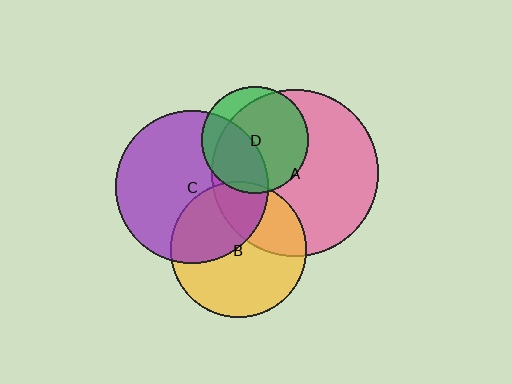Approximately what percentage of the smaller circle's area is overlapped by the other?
Approximately 40%.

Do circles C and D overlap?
Yes.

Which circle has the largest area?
Circle A (pink).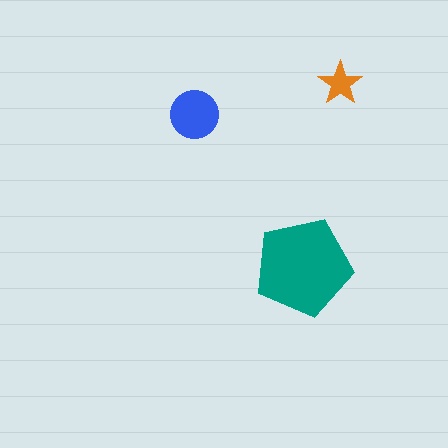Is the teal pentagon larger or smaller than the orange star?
Larger.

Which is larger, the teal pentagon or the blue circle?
The teal pentagon.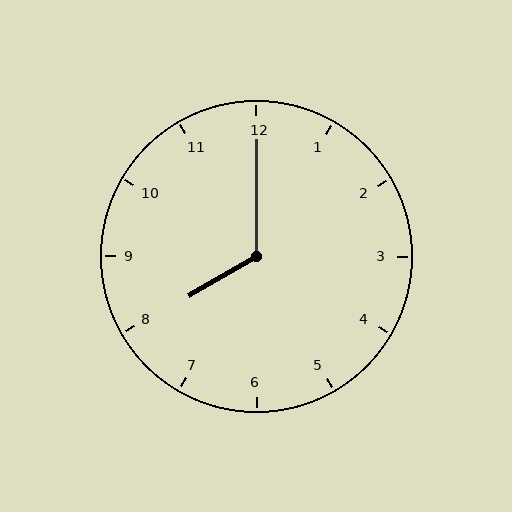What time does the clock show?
8:00.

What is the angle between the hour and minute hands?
Approximately 120 degrees.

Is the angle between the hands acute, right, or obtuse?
It is obtuse.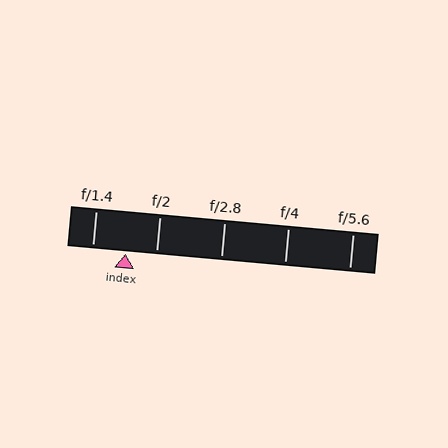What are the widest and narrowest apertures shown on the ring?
The widest aperture shown is f/1.4 and the narrowest is f/5.6.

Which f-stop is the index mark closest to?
The index mark is closest to f/2.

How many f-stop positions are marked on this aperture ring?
There are 5 f-stop positions marked.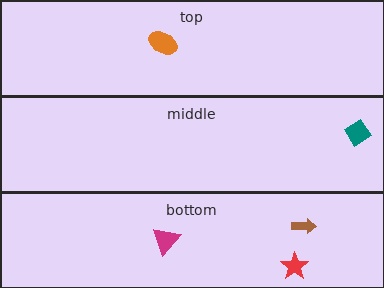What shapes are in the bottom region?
The brown arrow, the magenta triangle, the red star.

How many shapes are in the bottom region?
3.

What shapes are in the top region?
The orange ellipse.